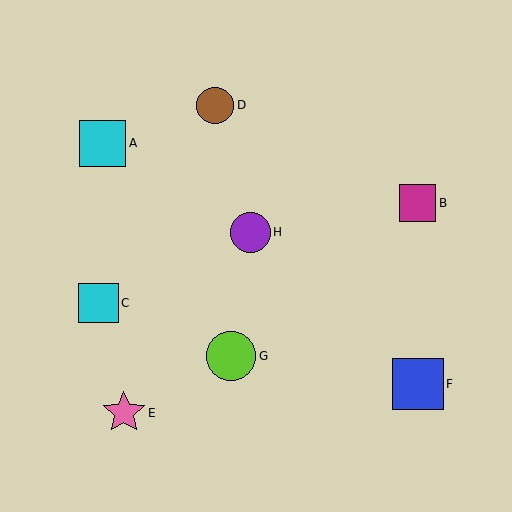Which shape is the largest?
The blue square (labeled F) is the largest.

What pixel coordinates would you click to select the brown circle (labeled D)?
Click at (215, 105) to select the brown circle D.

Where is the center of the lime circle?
The center of the lime circle is at (231, 356).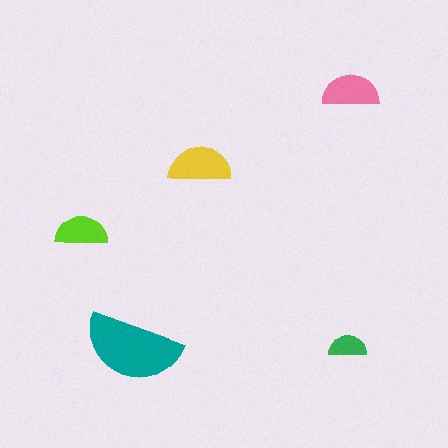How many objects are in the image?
There are 5 objects in the image.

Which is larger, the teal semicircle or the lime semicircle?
The teal one.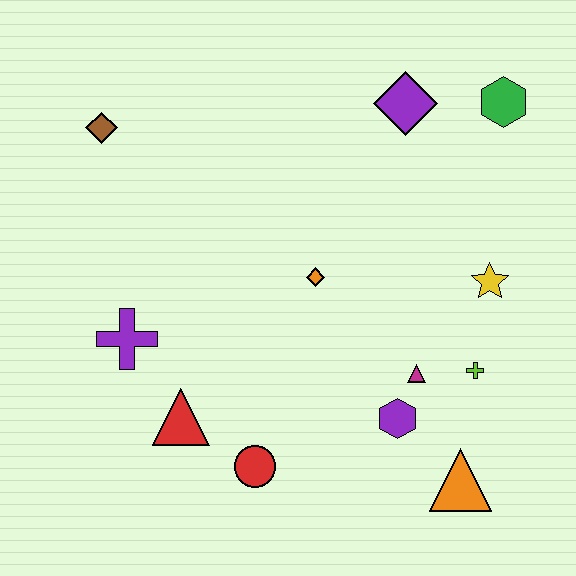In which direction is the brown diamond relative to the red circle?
The brown diamond is above the red circle.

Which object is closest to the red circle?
The red triangle is closest to the red circle.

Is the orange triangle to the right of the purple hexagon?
Yes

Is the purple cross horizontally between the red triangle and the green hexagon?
No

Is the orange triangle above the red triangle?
No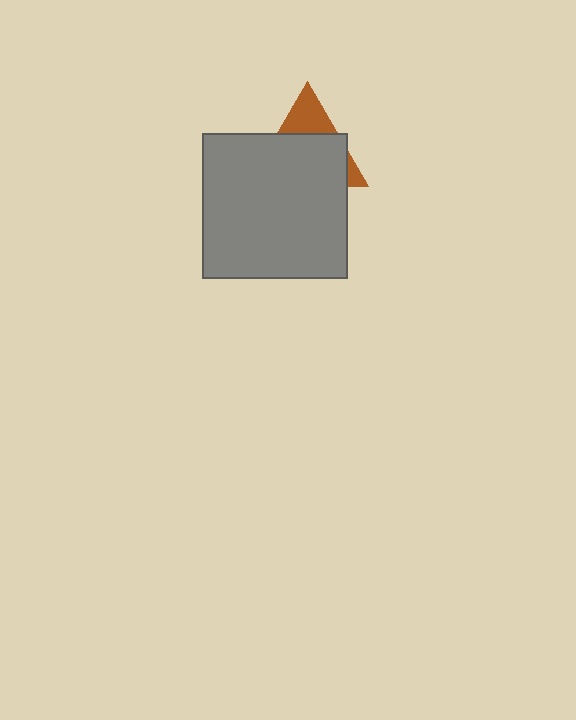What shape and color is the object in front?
The object in front is a gray square.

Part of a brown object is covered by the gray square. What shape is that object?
It is a triangle.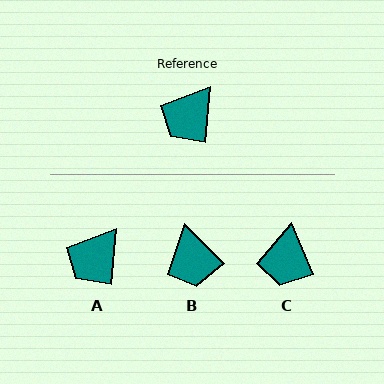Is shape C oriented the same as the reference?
No, it is off by about 28 degrees.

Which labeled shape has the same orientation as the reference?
A.